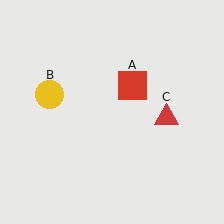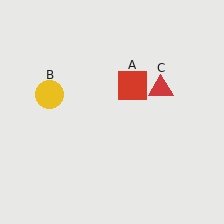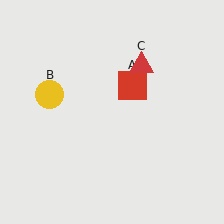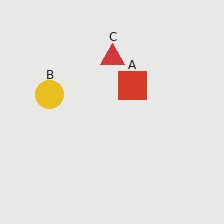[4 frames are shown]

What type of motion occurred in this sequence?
The red triangle (object C) rotated counterclockwise around the center of the scene.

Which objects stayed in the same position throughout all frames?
Red square (object A) and yellow circle (object B) remained stationary.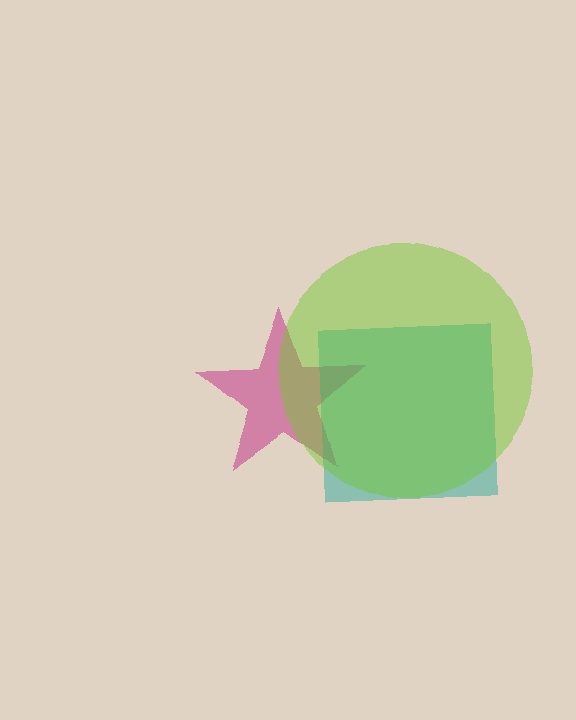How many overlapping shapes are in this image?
There are 3 overlapping shapes in the image.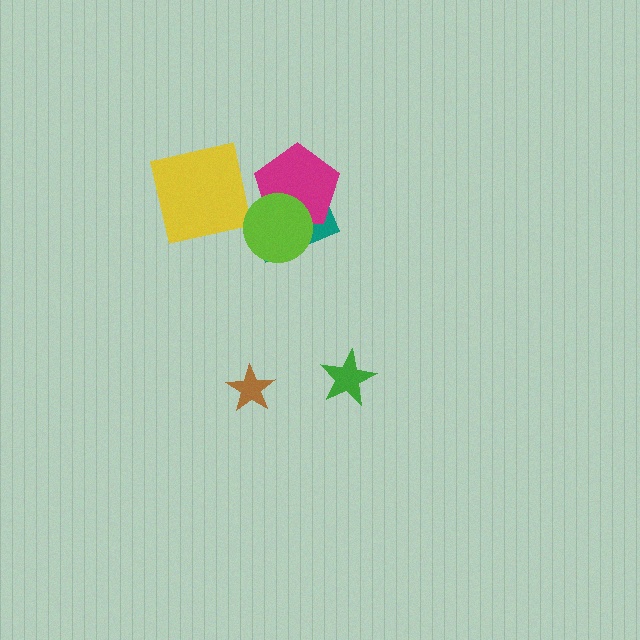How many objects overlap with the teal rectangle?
2 objects overlap with the teal rectangle.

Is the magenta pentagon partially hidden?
Yes, it is partially covered by another shape.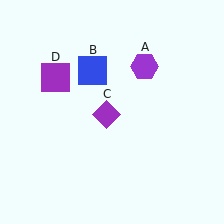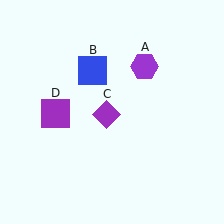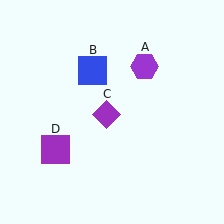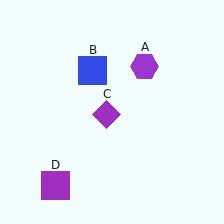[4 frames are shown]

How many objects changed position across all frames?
1 object changed position: purple square (object D).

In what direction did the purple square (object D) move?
The purple square (object D) moved down.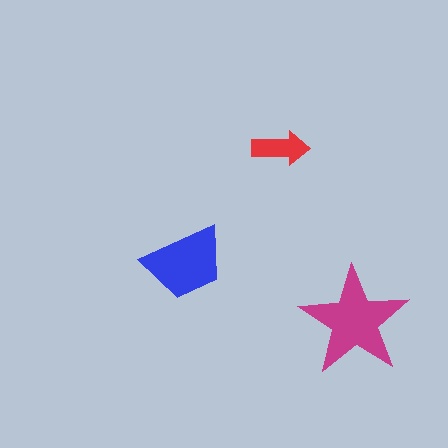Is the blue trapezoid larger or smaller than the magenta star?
Smaller.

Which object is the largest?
The magenta star.